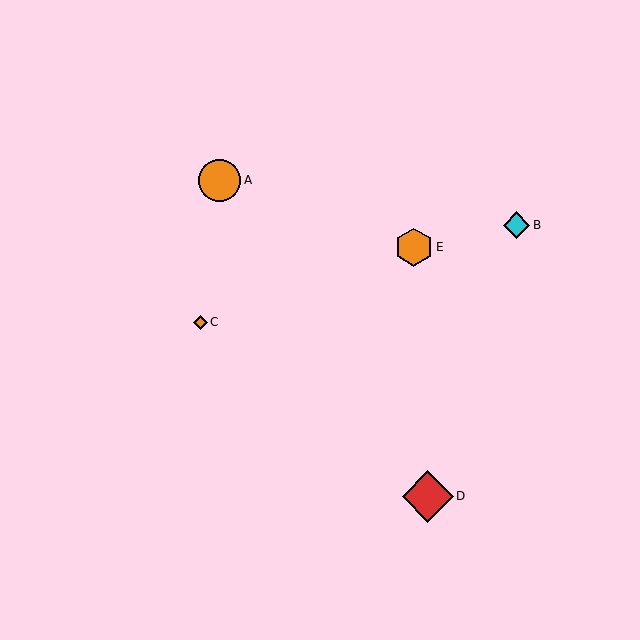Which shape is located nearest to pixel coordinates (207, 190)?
The orange circle (labeled A) at (220, 180) is nearest to that location.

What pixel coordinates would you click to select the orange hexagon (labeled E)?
Click at (414, 247) to select the orange hexagon E.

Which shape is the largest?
The red diamond (labeled D) is the largest.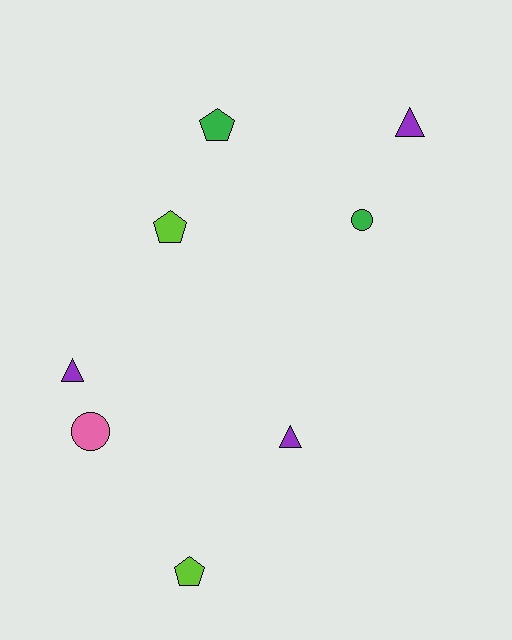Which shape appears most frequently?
Pentagon, with 3 objects.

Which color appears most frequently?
Purple, with 3 objects.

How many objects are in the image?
There are 8 objects.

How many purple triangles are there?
There are 3 purple triangles.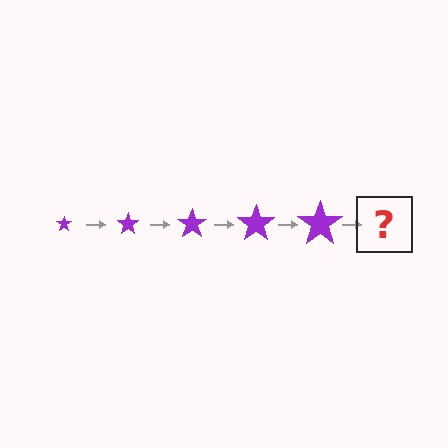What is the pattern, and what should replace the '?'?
The pattern is that the star gets progressively larger each step. The '?' should be a purple star, larger than the previous one.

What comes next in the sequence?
The next element should be a purple star, larger than the previous one.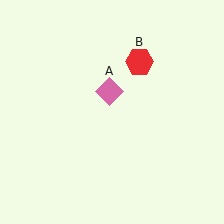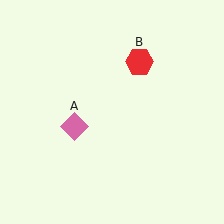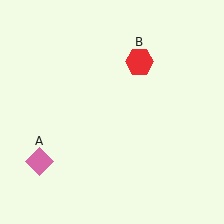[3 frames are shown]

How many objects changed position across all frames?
1 object changed position: pink diamond (object A).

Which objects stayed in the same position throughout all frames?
Red hexagon (object B) remained stationary.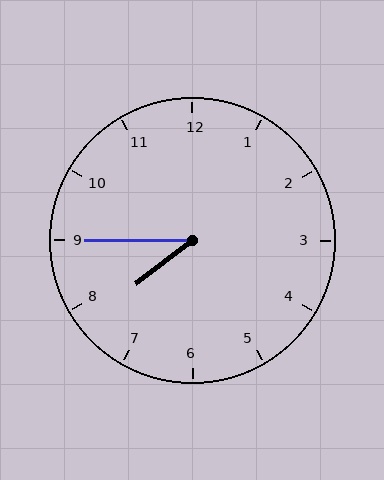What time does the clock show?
7:45.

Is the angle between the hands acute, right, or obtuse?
It is acute.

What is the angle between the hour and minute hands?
Approximately 38 degrees.